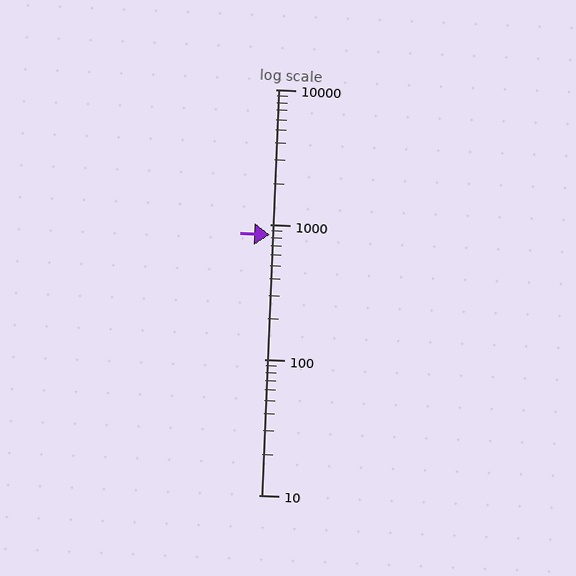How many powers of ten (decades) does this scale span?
The scale spans 3 decades, from 10 to 10000.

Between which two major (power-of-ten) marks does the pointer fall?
The pointer is between 100 and 1000.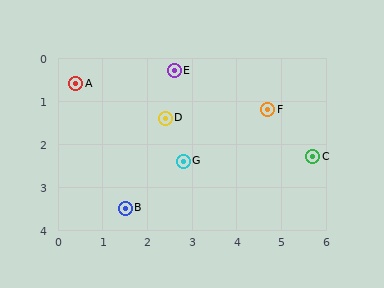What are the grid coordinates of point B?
Point B is at approximately (1.5, 3.5).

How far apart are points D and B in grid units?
Points D and B are about 2.3 grid units apart.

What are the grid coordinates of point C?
Point C is at approximately (5.7, 2.3).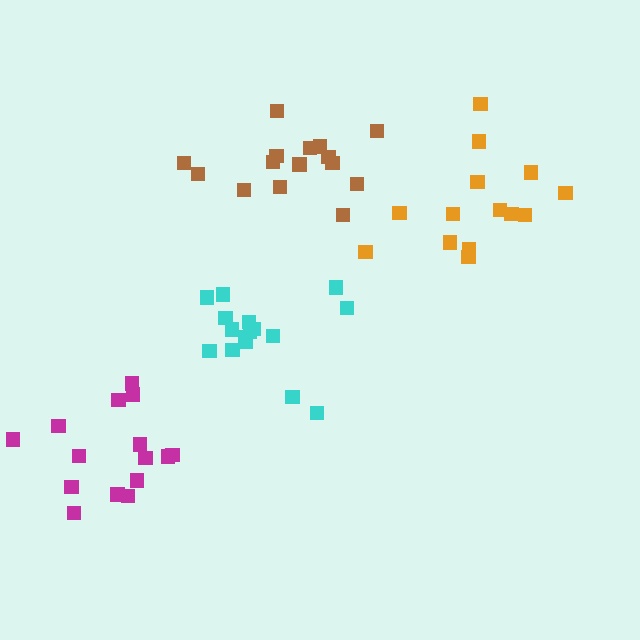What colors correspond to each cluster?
The clusters are colored: magenta, brown, cyan, orange.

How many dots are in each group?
Group 1: 15 dots, Group 2: 15 dots, Group 3: 16 dots, Group 4: 14 dots (60 total).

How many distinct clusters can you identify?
There are 4 distinct clusters.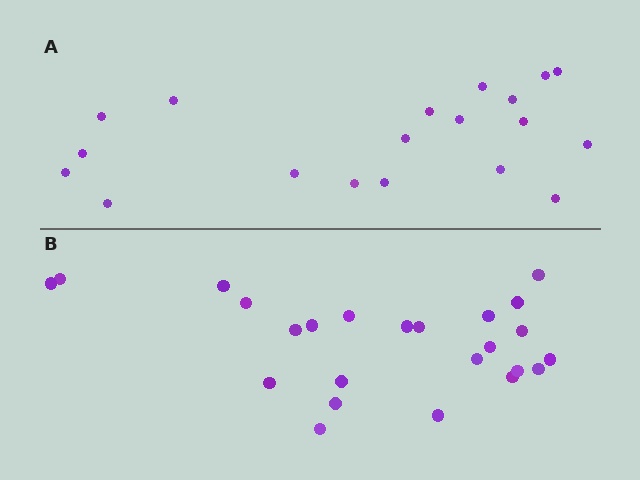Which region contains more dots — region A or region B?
Region B (the bottom region) has more dots.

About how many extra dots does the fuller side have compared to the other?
Region B has about 5 more dots than region A.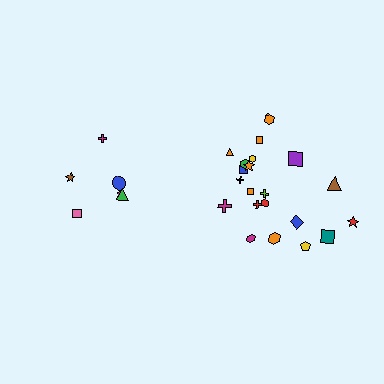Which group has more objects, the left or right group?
The right group.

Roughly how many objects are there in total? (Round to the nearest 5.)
Roughly 30 objects in total.